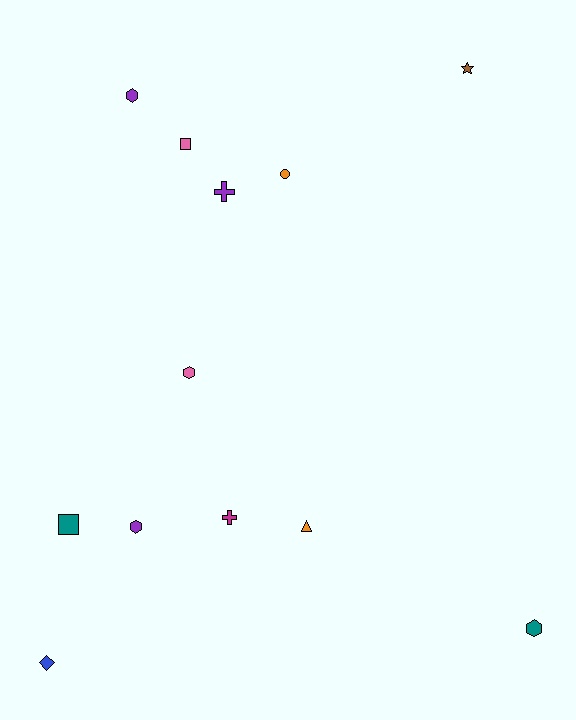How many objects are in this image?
There are 12 objects.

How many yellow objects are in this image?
There are no yellow objects.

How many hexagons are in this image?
There are 4 hexagons.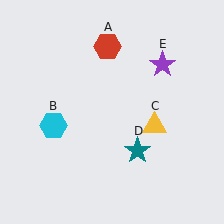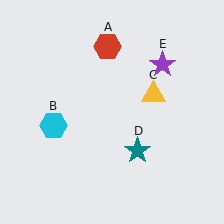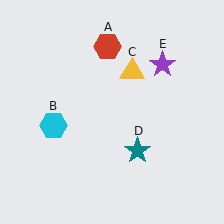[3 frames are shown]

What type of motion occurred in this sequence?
The yellow triangle (object C) rotated counterclockwise around the center of the scene.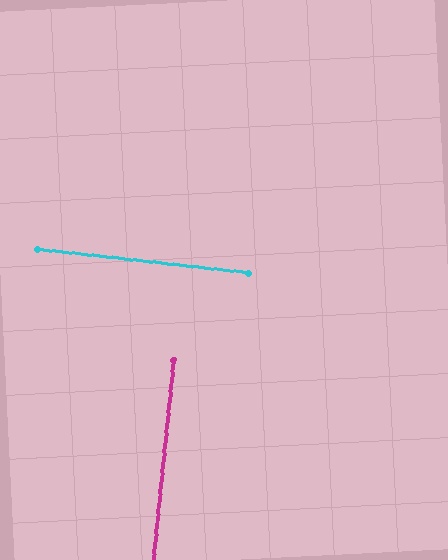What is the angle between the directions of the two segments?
Approximately 89 degrees.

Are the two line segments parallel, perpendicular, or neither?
Perpendicular — they meet at approximately 89°.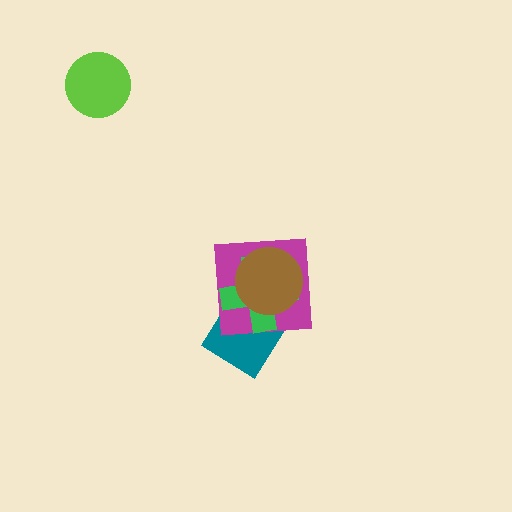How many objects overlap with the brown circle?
3 objects overlap with the brown circle.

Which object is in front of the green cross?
The brown circle is in front of the green cross.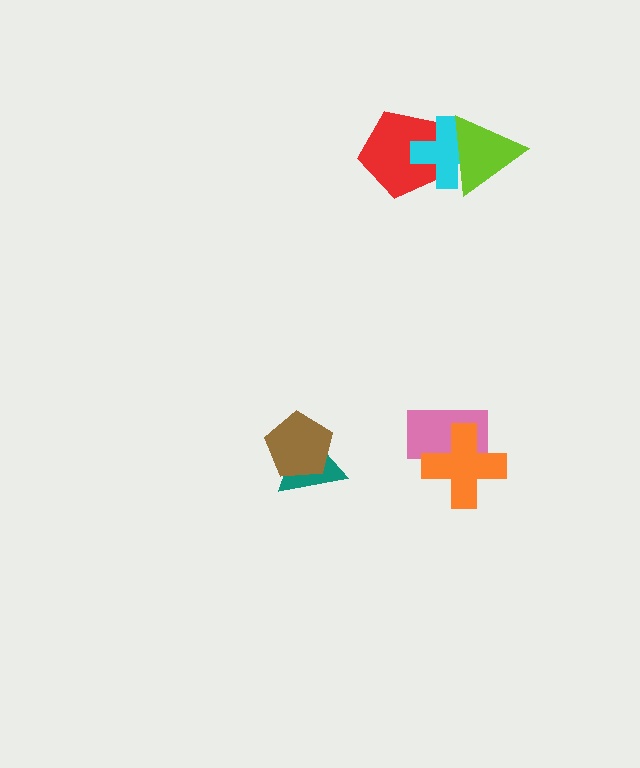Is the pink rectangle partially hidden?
Yes, it is partially covered by another shape.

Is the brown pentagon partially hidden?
No, no other shape covers it.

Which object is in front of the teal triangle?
The brown pentagon is in front of the teal triangle.